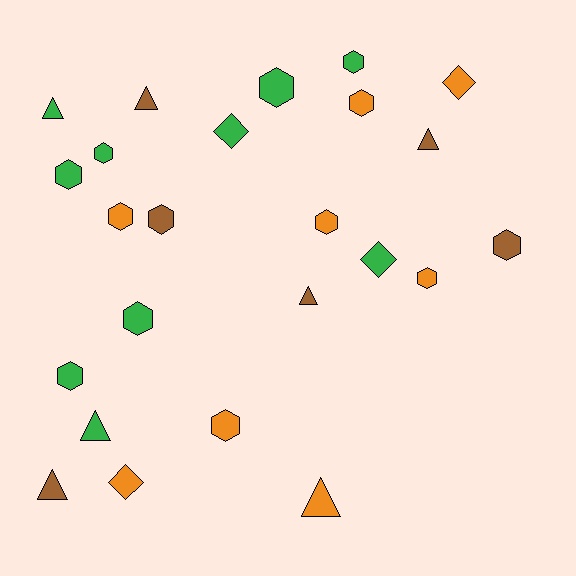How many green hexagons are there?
There are 6 green hexagons.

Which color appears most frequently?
Green, with 10 objects.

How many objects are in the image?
There are 24 objects.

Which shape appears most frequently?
Hexagon, with 13 objects.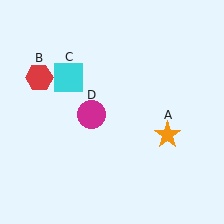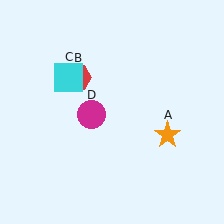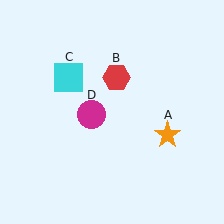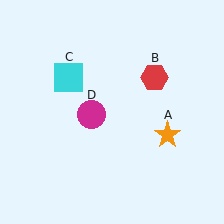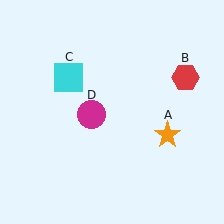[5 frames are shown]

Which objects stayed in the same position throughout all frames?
Orange star (object A) and cyan square (object C) and magenta circle (object D) remained stationary.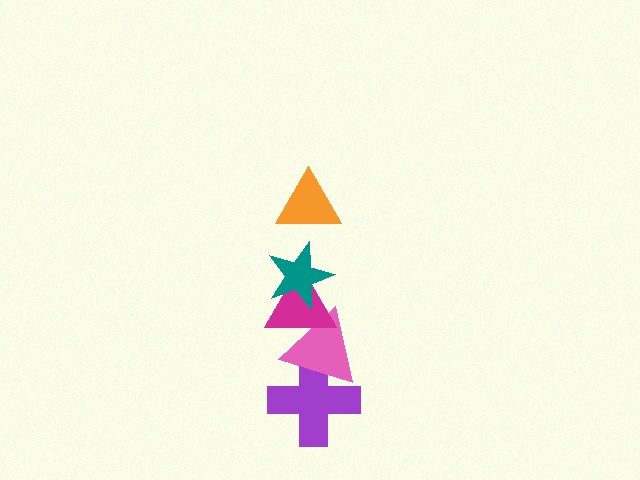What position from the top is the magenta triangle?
The magenta triangle is 3rd from the top.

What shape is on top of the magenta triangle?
The teal star is on top of the magenta triangle.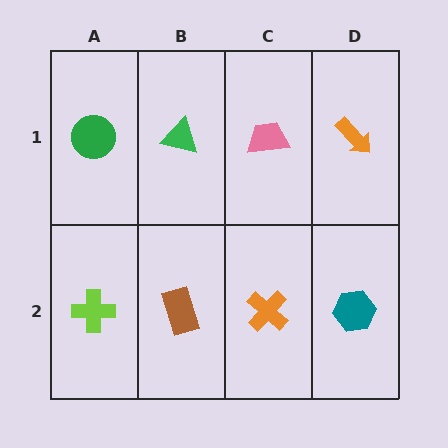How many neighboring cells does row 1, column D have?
2.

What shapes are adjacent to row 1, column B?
A brown rectangle (row 2, column B), a green circle (row 1, column A), a pink trapezoid (row 1, column C).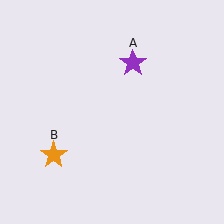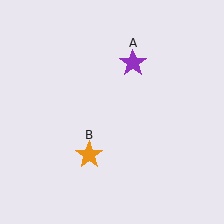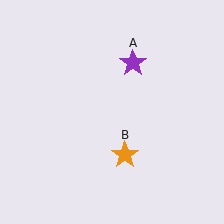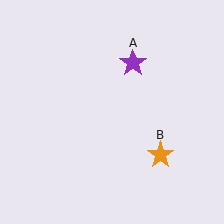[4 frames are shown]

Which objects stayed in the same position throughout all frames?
Purple star (object A) remained stationary.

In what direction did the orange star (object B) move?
The orange star (object B) moved right.